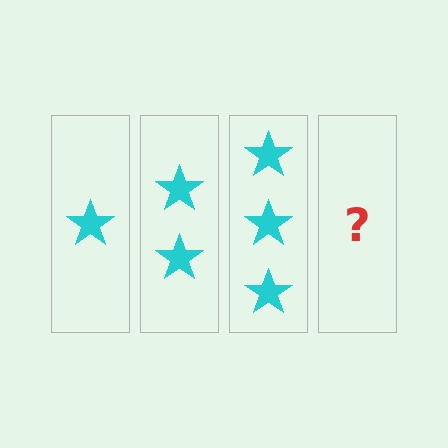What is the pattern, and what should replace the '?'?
The pattern is that each step adds one more star. The '?' should be 4 stars.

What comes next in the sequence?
The next element should be 4 stars.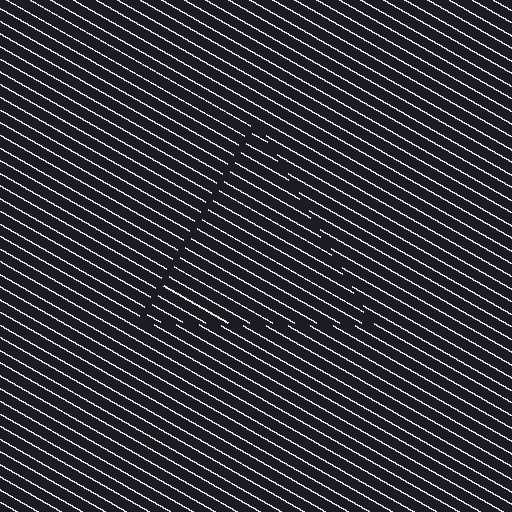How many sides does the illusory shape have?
3 sides — the line-ends trace a triangle.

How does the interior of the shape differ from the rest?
The interior of the shape contains the same grating, shifted by half a period — the contour is defined by the phase discontinuity where line-ends from the inner and outer gratings abut.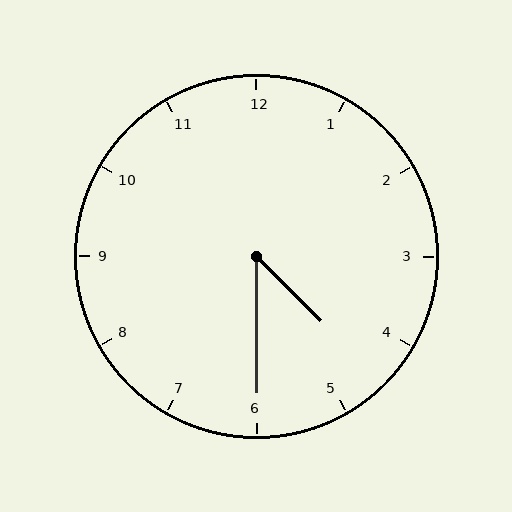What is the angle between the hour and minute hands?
Approximately 45 degrees.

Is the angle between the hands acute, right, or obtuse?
It is acute.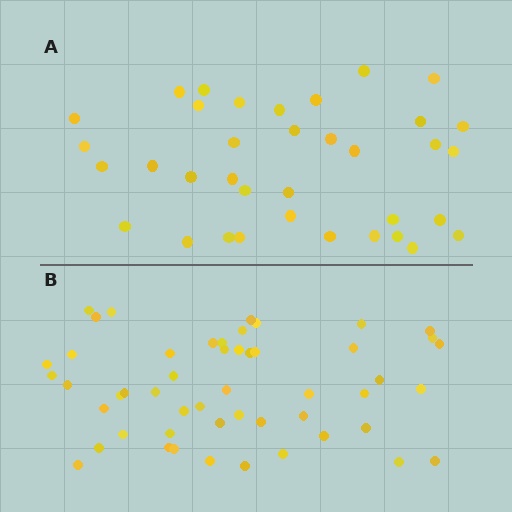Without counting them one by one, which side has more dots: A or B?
Region B (the bottom region) has more dots.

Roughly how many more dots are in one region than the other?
Region B has approximately 15 more dots than region A.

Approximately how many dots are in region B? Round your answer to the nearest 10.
About 50 dots. (The exact count is 51, which rounds to 50.)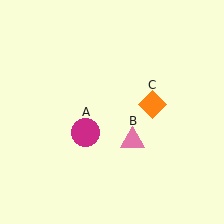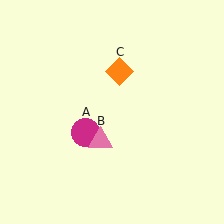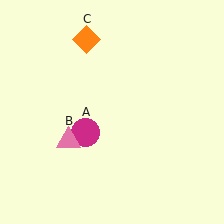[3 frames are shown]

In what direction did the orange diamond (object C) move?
The orange diamond (object C) moved up and to the left.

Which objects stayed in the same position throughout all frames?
Magenta circle (object A) remained stationary.